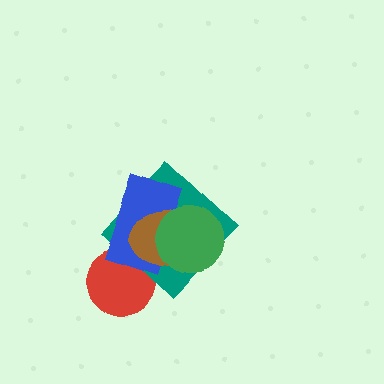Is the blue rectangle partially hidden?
Yes, it is partially covered by another shape.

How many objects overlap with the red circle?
3 objects overlap with the red circle.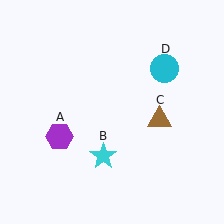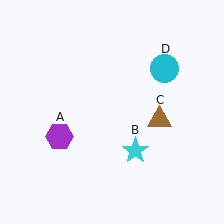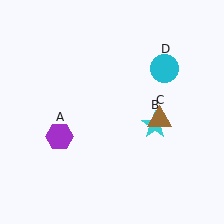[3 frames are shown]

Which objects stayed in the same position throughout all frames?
Purple hexagon (object A) and brown triangle (object C) and cyan circle (object D) remained stationary.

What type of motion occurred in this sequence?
The cyan star (object B) rotated counterclockwise around the center of the scene.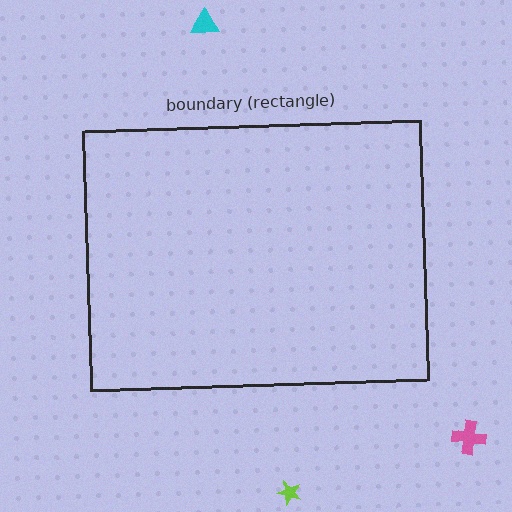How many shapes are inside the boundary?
0 inside, 3 outside.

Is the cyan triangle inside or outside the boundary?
Outside.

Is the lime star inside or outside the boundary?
Outside.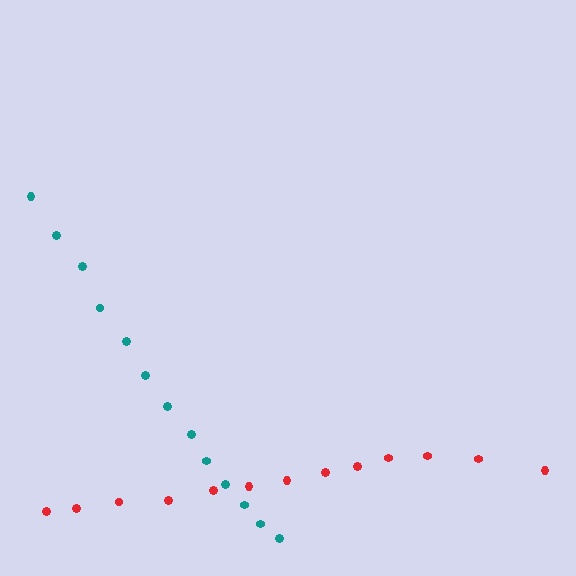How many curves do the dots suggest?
There are 2 distinct paths.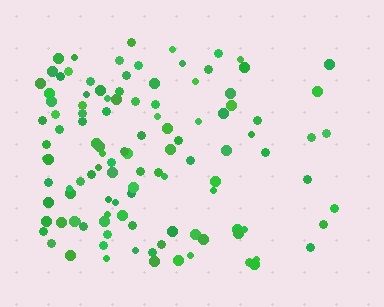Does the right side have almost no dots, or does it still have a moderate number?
Still a moderate number, just noticeably fewer than the left.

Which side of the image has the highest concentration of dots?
The left.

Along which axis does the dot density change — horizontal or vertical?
Horizontal.